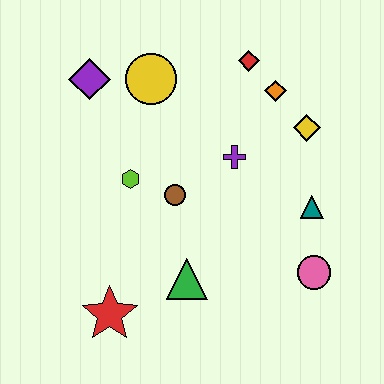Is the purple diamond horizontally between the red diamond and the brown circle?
No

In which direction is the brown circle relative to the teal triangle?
The brown circle is to the left of the teal triangle.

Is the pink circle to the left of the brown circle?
No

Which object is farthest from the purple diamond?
The pink circle is farthest from the purple diamond.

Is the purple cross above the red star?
Yes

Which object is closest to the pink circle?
The teal triangle is closest to the pink circle.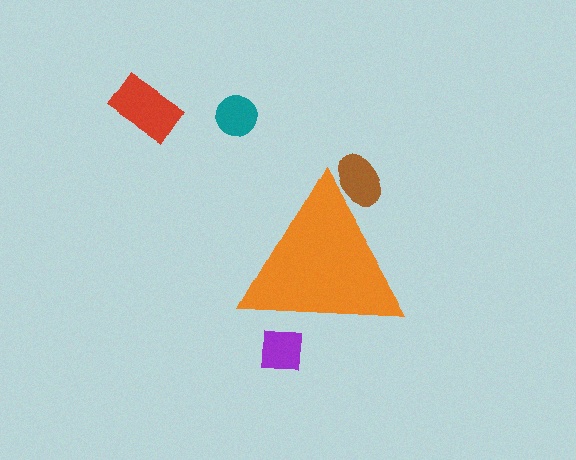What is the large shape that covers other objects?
An orange triangle.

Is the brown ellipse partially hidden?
Yes, the brown ellipse is partially hidden behind the orange triangle.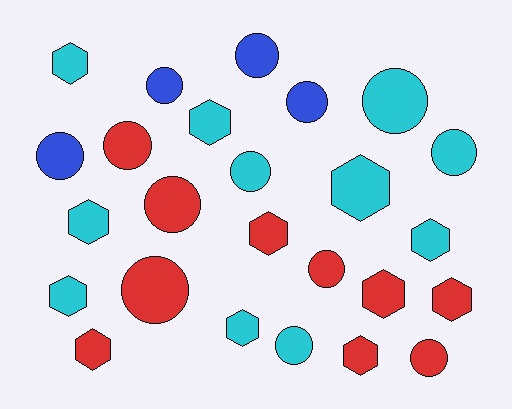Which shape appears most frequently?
Circle, with 13 objects.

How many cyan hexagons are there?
There are 7 cyan hexagons.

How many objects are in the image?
There are 25 objects.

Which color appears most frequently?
Cyan, with 11 objects.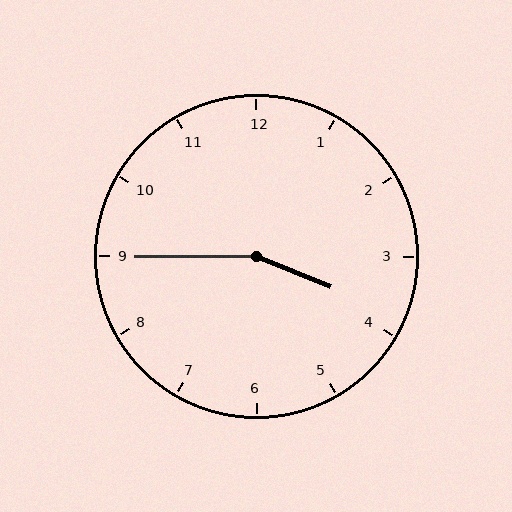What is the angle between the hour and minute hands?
Approximately 158 degrees.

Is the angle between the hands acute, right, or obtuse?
It is obtuse.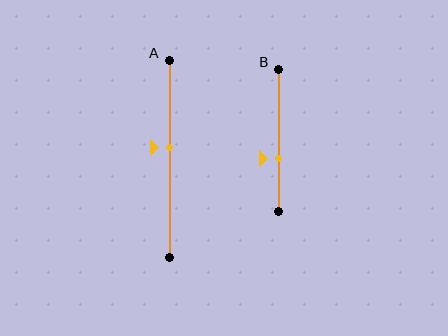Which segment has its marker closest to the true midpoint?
Segment A has its marker closest to the true midpoint.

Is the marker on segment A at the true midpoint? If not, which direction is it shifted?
No, the marker on segment A is shifted upward by about 6% of the segment length.